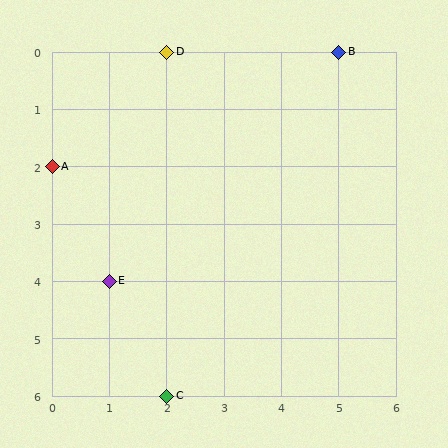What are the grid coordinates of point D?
Point D is at grid coordinates (2, 0).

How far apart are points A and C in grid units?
Points A and C are 2 columns and 4 rows apart (about 4.5 grid units diagonally).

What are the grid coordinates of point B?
Point B is at grid coordinates (5, 0).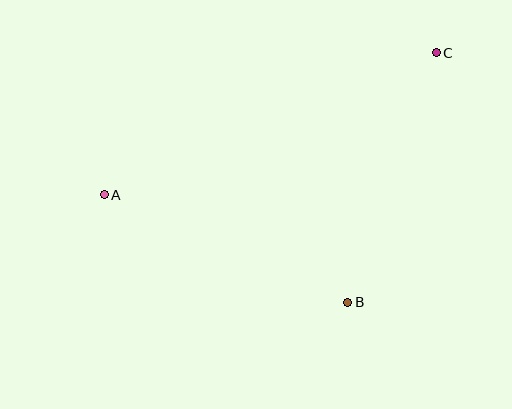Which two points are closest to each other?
Points B and C are closest to each other.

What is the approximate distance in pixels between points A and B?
The distance between A and B is approximately 266 pixels.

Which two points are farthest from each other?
Points A and C are farthest from each other.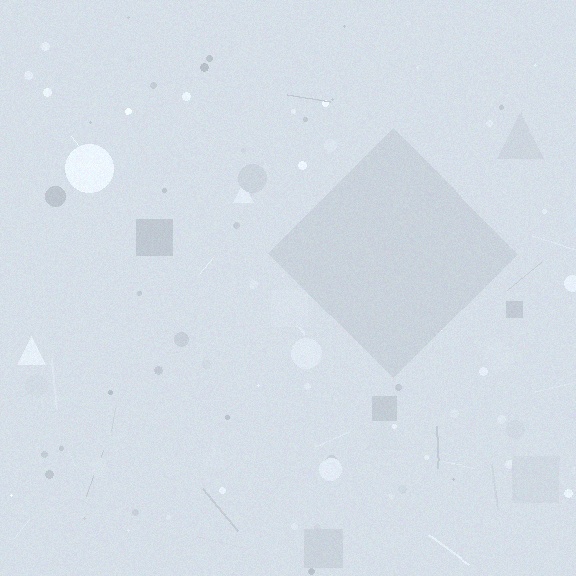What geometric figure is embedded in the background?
A diamond is embedded in the background.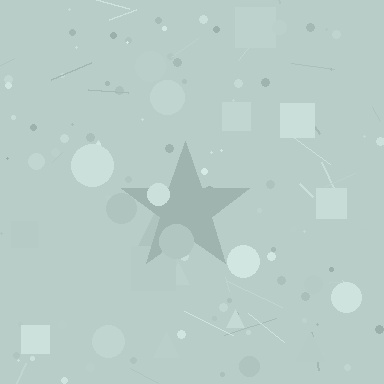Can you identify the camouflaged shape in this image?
The camouflaged shape is a star.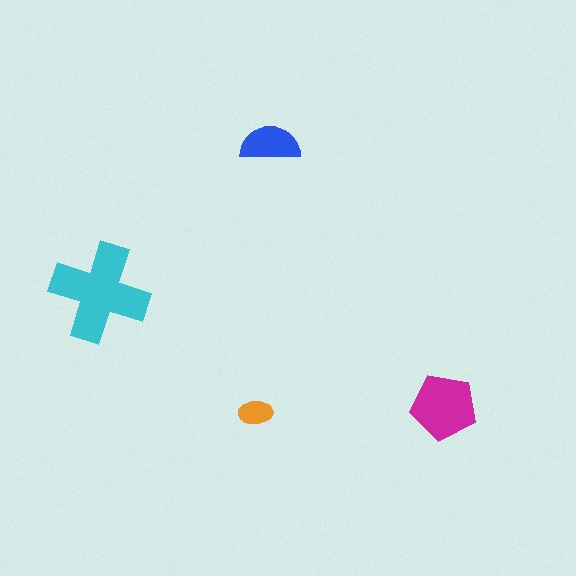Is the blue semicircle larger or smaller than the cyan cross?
Smaller.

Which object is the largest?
The cyan cross.